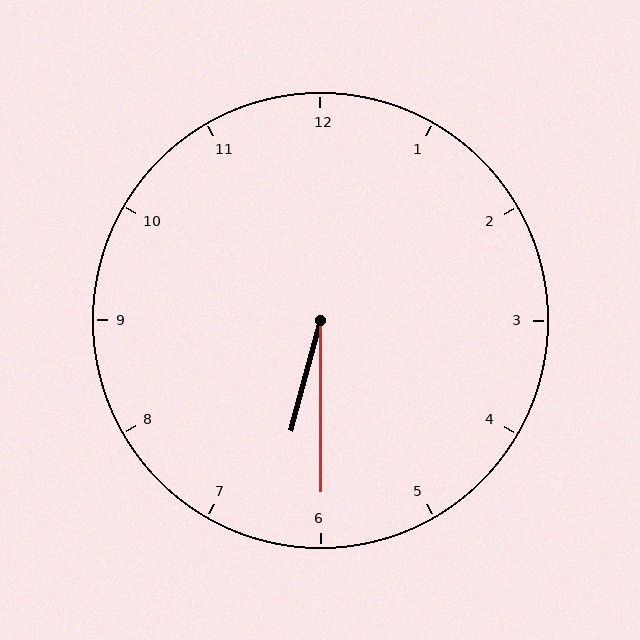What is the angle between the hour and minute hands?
Approximately 15 degrees.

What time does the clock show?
6:30.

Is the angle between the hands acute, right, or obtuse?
It is acute.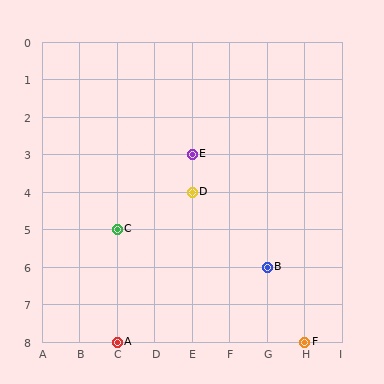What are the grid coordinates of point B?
Point B is at grid coordinates (G, 6).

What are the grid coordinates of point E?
Point E is at grid coordinates (E, 3).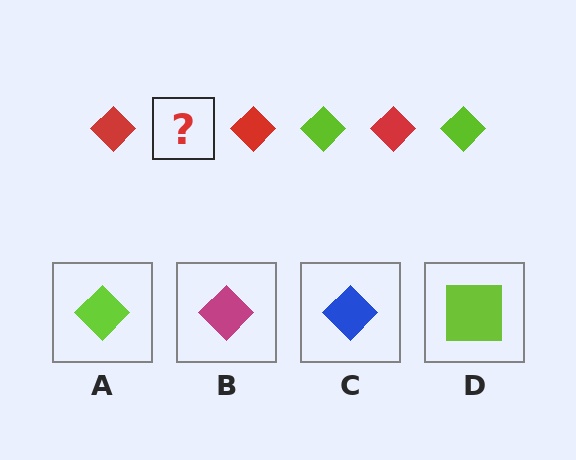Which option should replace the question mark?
Option A.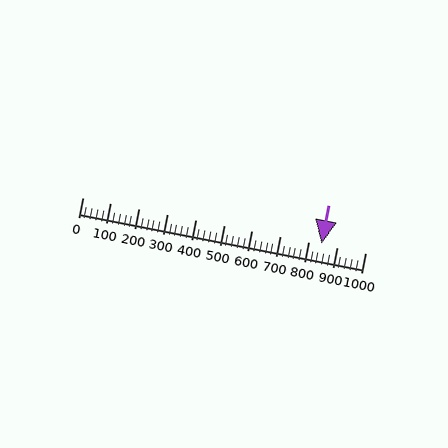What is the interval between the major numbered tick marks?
The major tick marks are spaced 100 units apart.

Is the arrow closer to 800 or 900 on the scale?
The arrow is closer to 800.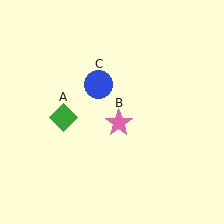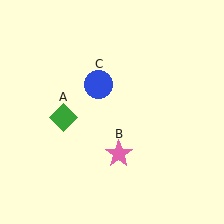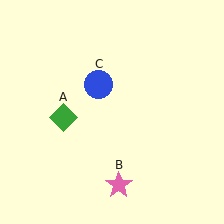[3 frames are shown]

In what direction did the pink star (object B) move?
The pink star (object B) moved down.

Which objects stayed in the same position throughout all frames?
Green diamond (object A) and blue circle (object C) remained stationary.